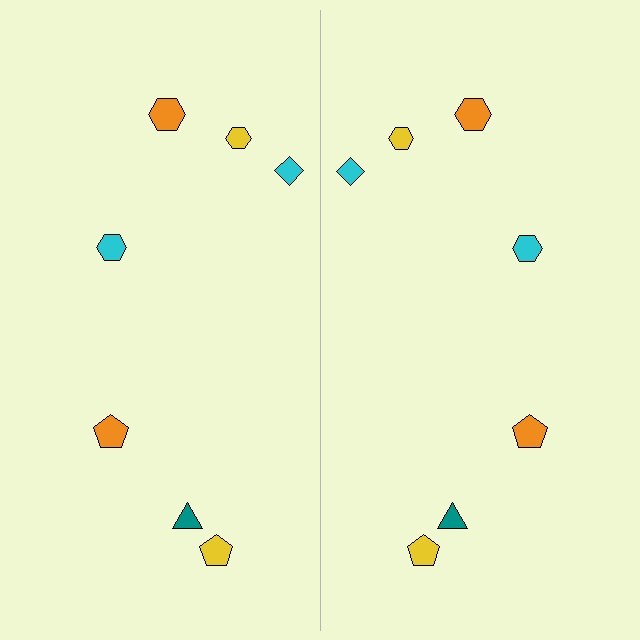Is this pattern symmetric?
Yes, this pattern has bilateral (reflection) symmetry.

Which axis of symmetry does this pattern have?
The pattern has a vertical axis of symmetry running through the center of the image.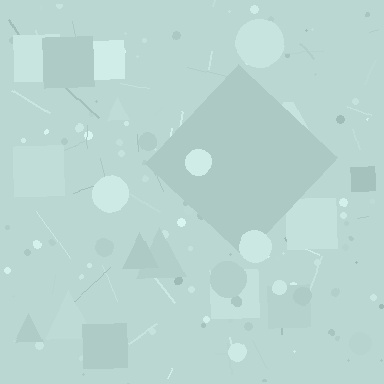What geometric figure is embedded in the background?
A diamond is embedded in the background.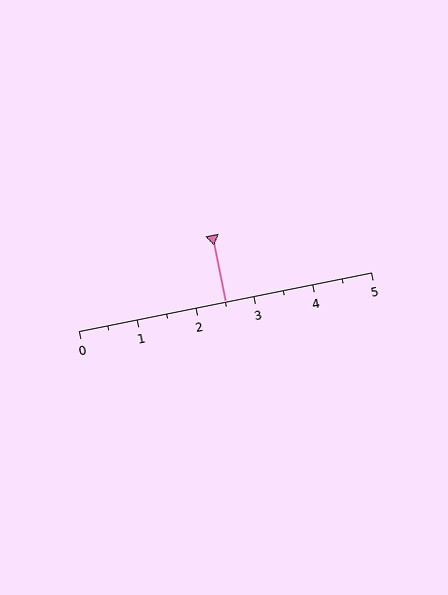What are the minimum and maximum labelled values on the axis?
The axis runs from 0 to 5.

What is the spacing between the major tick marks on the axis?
The major ticks are spaced 1 apart.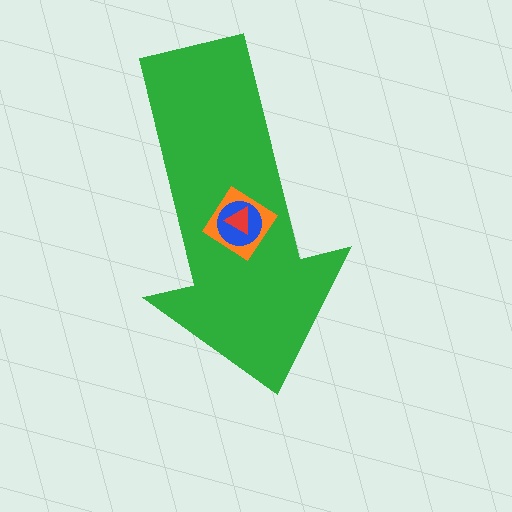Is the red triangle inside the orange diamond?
Yes.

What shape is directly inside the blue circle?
The red triangle.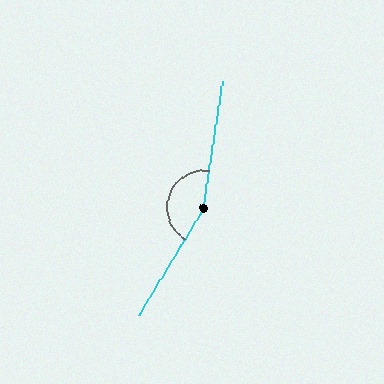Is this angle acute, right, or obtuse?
It is obtuse.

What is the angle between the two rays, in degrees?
Approximately 158 degrees.